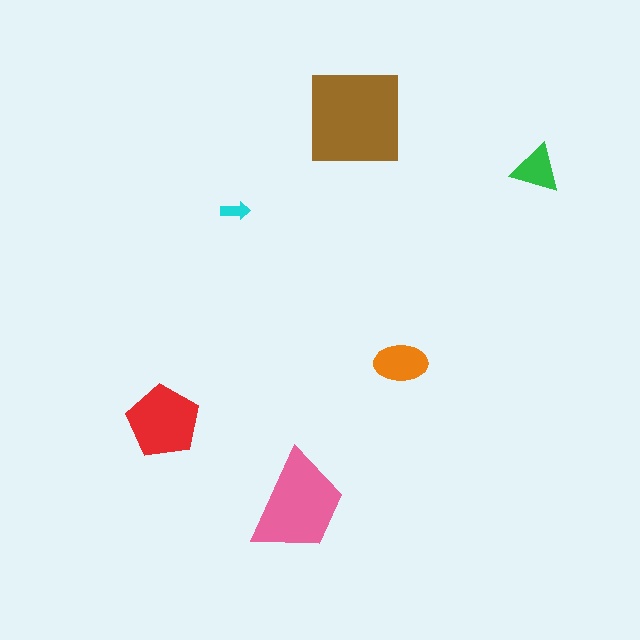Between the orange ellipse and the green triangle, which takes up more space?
The orange ellipse.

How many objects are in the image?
There are 6 objects in the image.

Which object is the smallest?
The cyan arrow.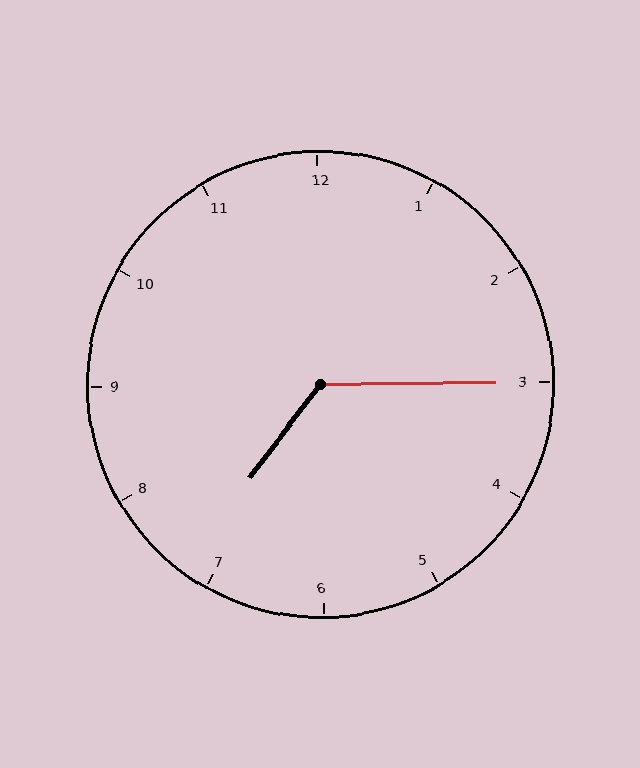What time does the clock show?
7:15.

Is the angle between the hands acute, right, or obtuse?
It is obtuse.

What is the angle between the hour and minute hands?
Approximately 128 degrees.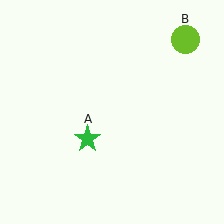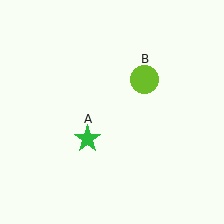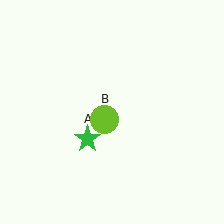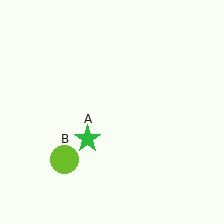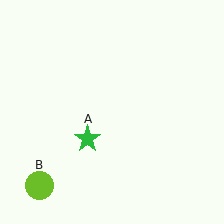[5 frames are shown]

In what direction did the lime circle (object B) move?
The lime circle (object B) moved down and to the left.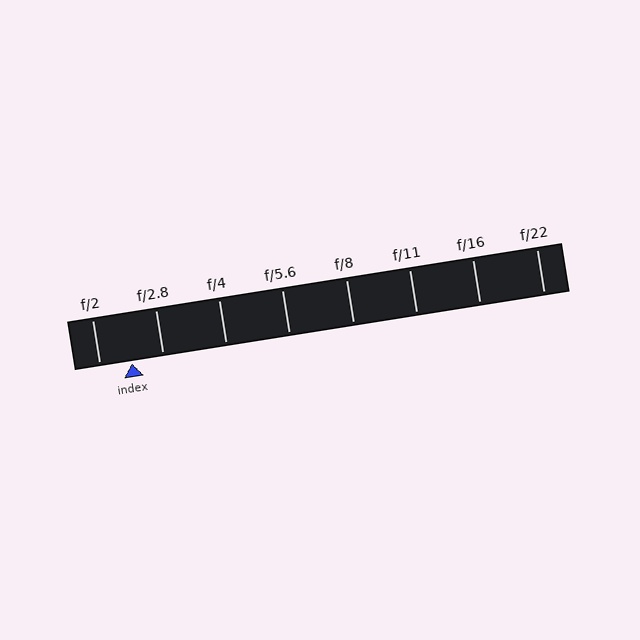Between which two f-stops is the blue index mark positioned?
The index mark is between f/2 and f/2.8.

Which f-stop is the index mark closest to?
The index mark is closest to f/2.8.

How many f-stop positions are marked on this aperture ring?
There are 8 f-stop positions marked.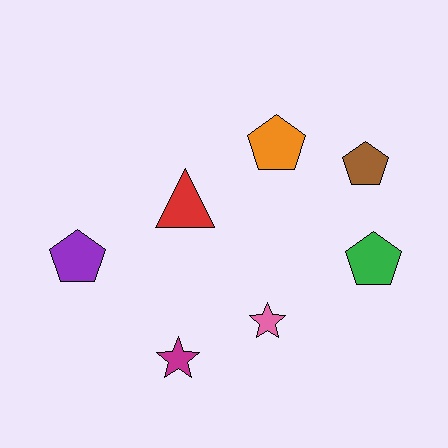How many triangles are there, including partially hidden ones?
There is 1 triangle.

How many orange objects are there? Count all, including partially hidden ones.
There is 1 orange object.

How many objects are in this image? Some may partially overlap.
There are 7 objects.